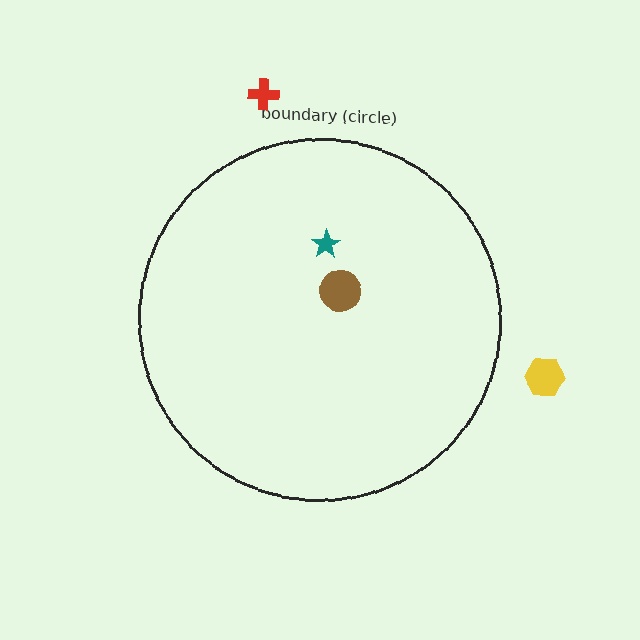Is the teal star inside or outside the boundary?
Inside.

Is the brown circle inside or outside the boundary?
Inside.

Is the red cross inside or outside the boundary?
Outside.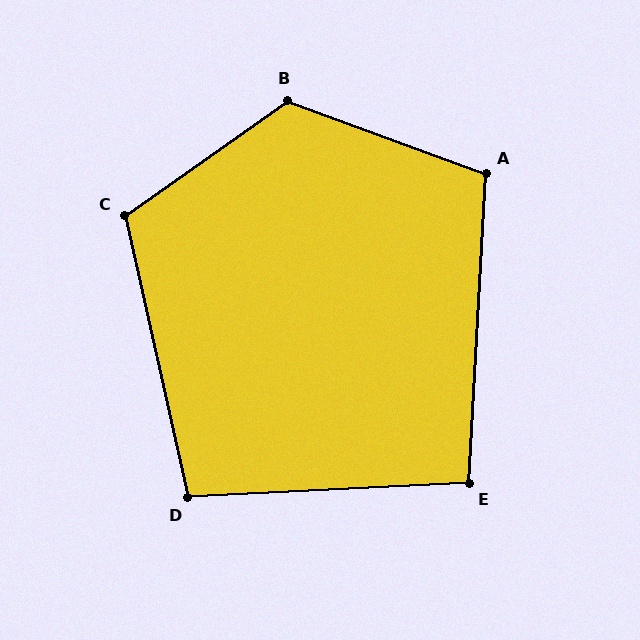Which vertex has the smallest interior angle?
E, at approximately 96 degrees.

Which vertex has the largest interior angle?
B, at approximately 125 degrees.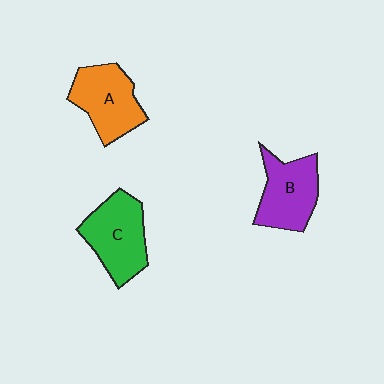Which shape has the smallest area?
Shape B (purple).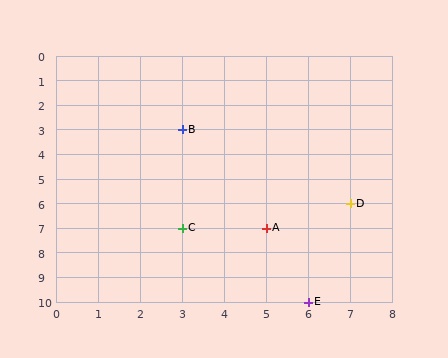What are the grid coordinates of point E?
Point E is at grid coordinates (6, 10).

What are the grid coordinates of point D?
Point D is at grid coordinates (7, 6).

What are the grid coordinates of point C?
Point C is at grid coordinates (3, 7).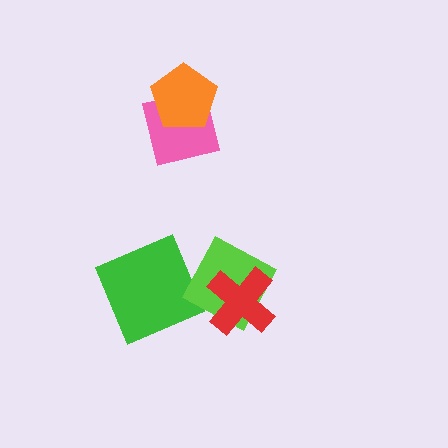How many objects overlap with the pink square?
1 object overlaps with the pink square.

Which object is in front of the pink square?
The orange pentagon is in front of the pink square.